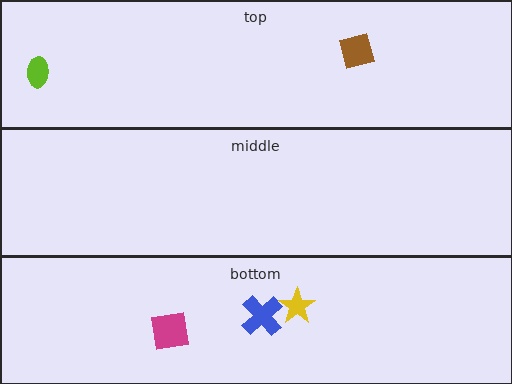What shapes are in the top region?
The brown diamond, the lime ellipse.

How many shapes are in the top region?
2.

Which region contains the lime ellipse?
The top region.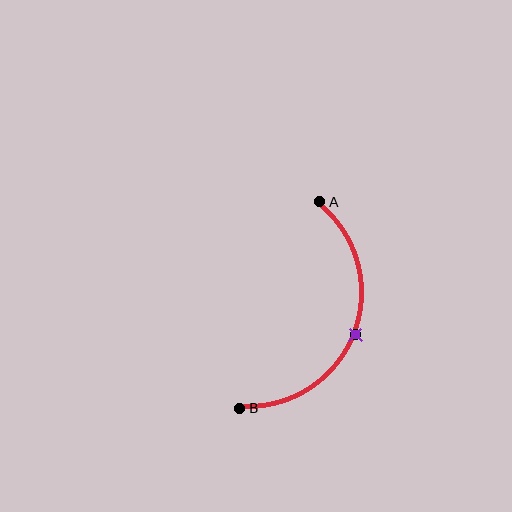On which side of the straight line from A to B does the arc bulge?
The arc bulges to the right of the straight line connecting A and B.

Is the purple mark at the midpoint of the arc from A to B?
Yes. The purple mark lies on the arc at equal arc-length from both A and B — it is the arc midpoint.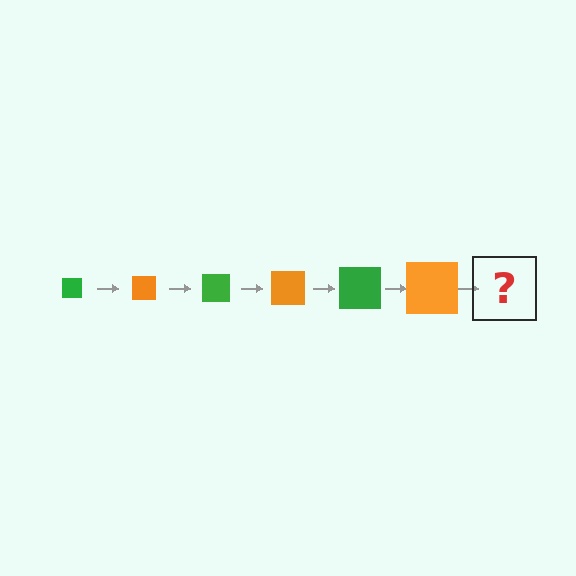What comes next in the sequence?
The next element should be a green square, larger than the previous one.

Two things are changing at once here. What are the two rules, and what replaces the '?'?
The two rules are that the square grows larger each step and the color cycles through green and orange. The '?' should be a green square, larger than the previous one.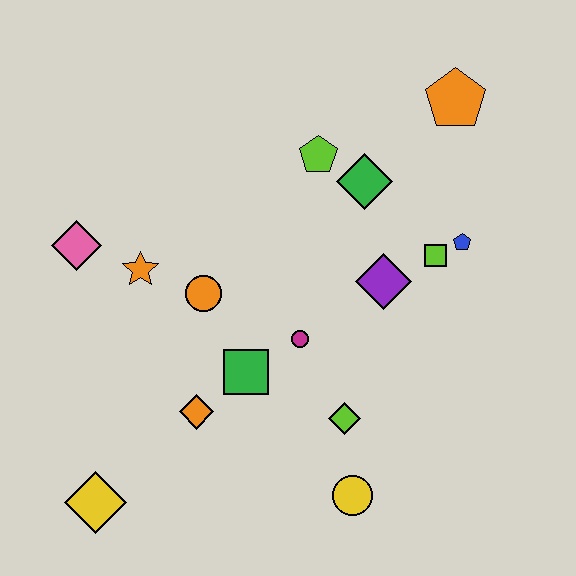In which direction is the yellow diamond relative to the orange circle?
The yellow diamond is below the orange circle.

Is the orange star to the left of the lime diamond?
Yes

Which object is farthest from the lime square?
The yellow diamond is farthest from the lime square.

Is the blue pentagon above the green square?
Yes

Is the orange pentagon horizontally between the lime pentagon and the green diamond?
No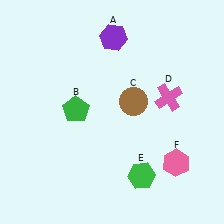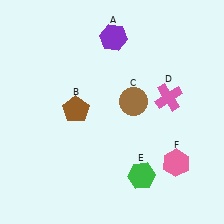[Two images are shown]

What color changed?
The pentagon (B) changed from green in Image 1 to brown in Image 2.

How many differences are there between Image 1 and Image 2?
There is 1 difference between the two images.